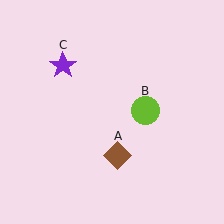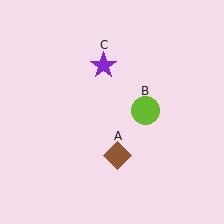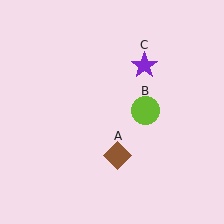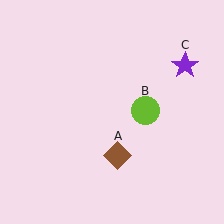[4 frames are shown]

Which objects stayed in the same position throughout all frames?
Brown diamond (object A) and lime circle (object B) remained stationary.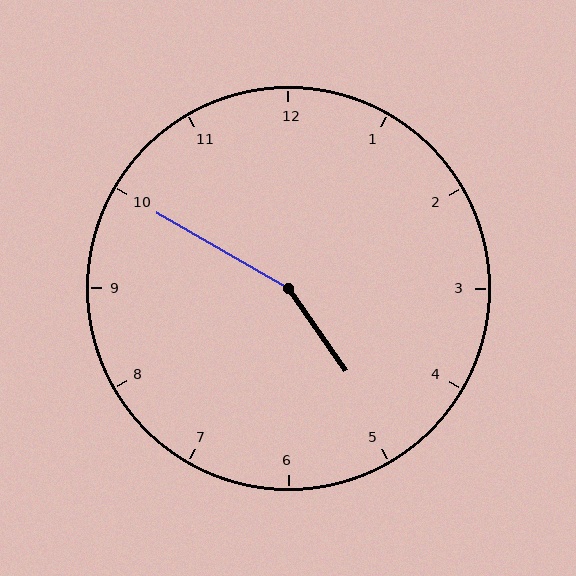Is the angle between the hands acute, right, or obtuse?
It is obtuse.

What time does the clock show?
4:50.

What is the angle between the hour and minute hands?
Approximately 155 degrees.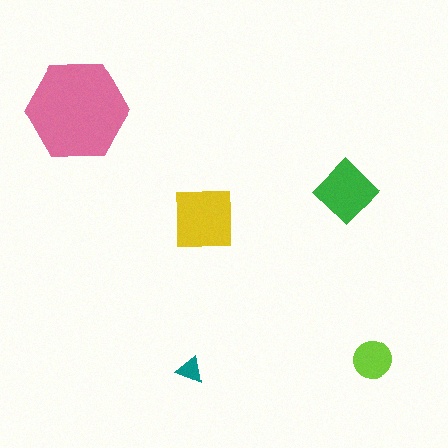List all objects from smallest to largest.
The teal triangle, the lime circle, the green diamond, the yellow square, the pink hexagon.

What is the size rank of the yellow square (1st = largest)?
2nd.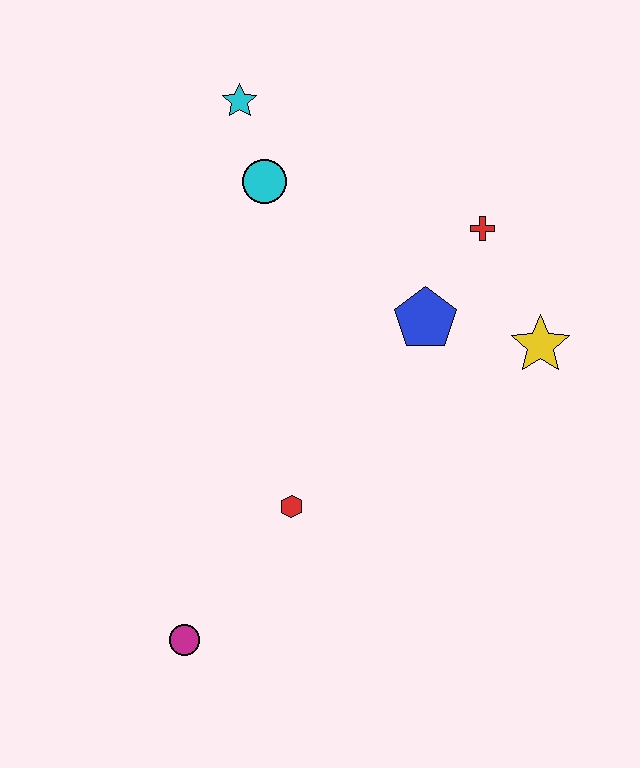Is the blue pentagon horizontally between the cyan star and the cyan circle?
No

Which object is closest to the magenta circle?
The red hexagon is closest to the magenta circle.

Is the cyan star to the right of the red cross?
No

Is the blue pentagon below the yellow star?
No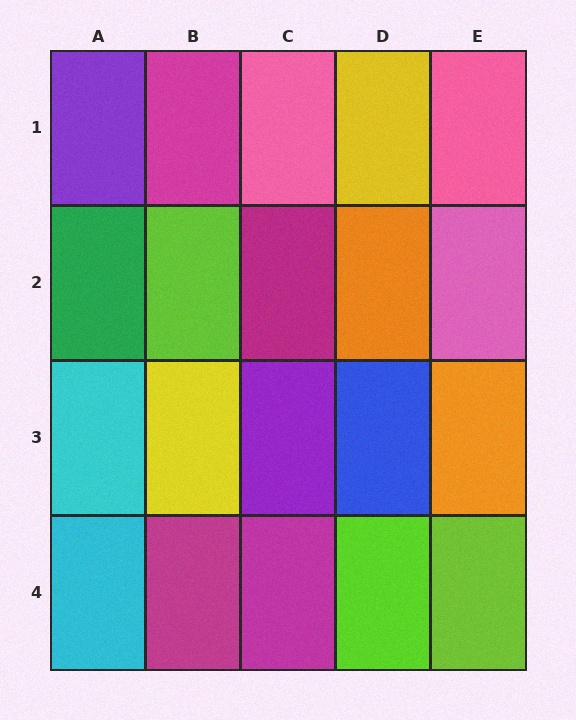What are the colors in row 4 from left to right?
Cyan, magenta, magenta, lime, lime.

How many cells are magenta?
4 cells are magenta.